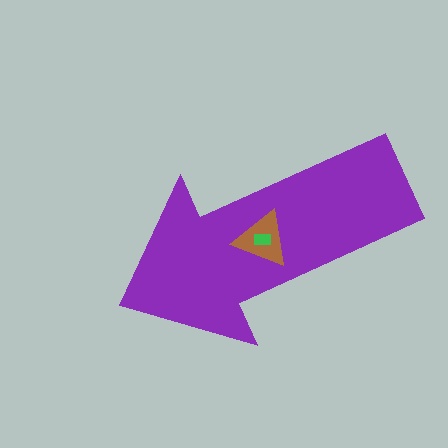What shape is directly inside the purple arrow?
The brown triangle.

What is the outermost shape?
The purple arrow.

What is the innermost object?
The green rectangle.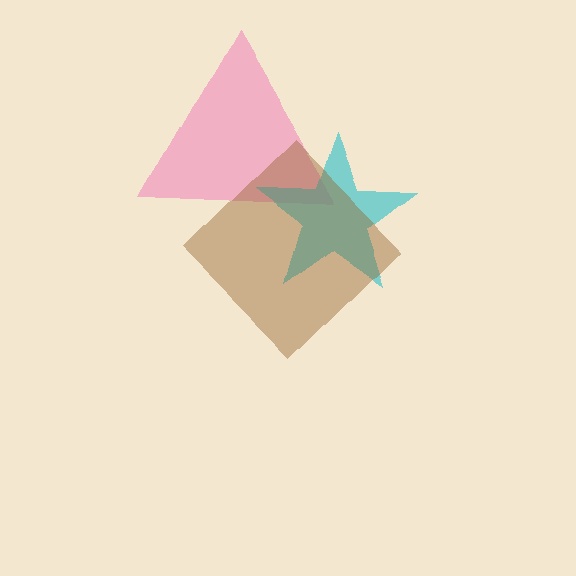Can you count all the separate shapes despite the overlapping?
Yes, there are 3 separate shapes.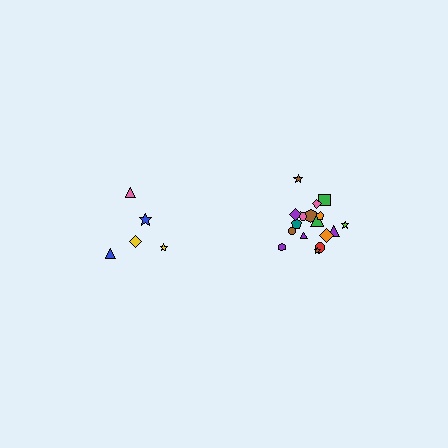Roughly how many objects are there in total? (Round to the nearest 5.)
Roughly 25 objects in total.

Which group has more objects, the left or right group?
The right group.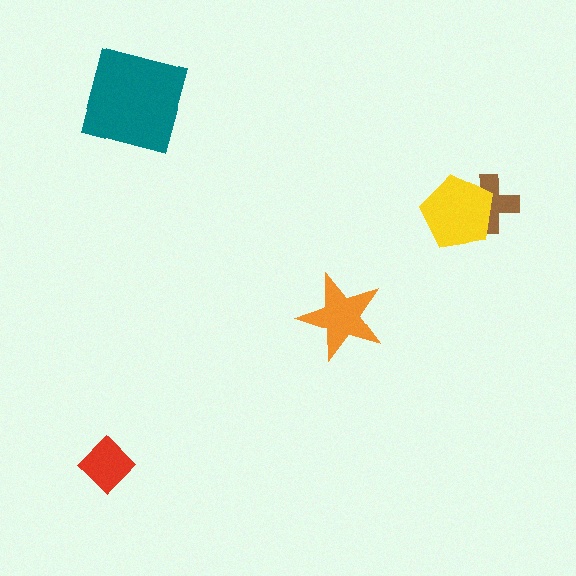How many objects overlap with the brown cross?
1 object overlaps with the brown cross.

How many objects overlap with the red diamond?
0 objects overlap with the red diamond.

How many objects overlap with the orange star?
0 objects overlap with the orange star.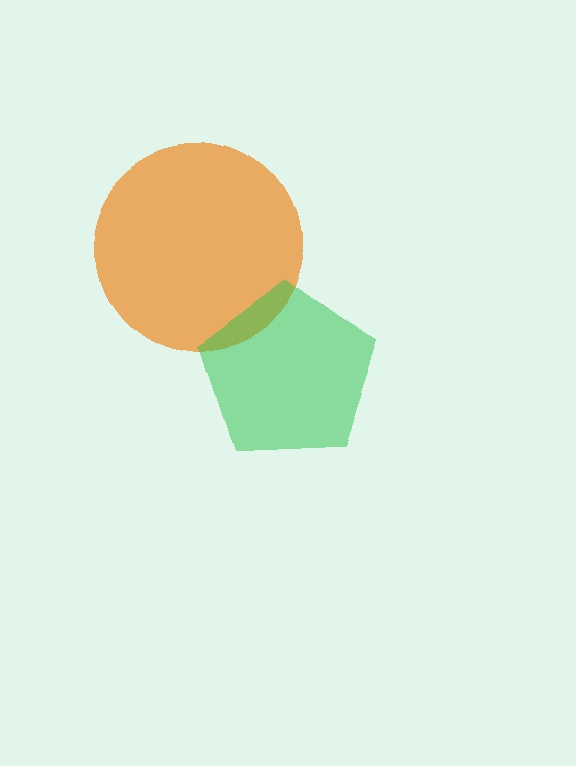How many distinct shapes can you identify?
There are 2 distinct shapes: an orange circle, a green pentagon.